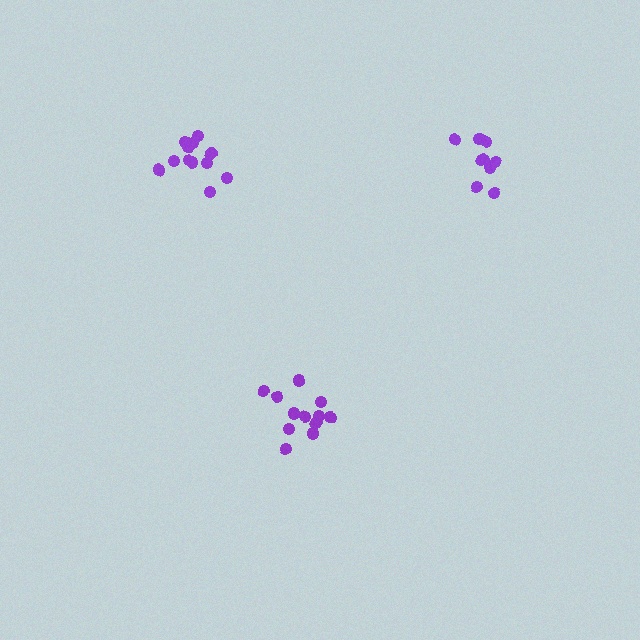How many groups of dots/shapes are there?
There are 3 groups.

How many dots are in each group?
Group 1: 12 dots, Group 2: 9 dots, Group 3: 12 dots (33 total).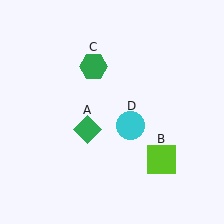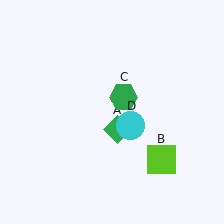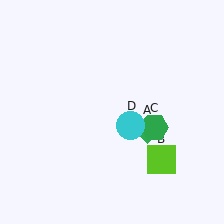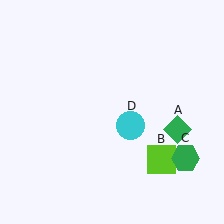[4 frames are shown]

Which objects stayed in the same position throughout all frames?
Lime square (object B) and cyan circle (object D) remained stationary.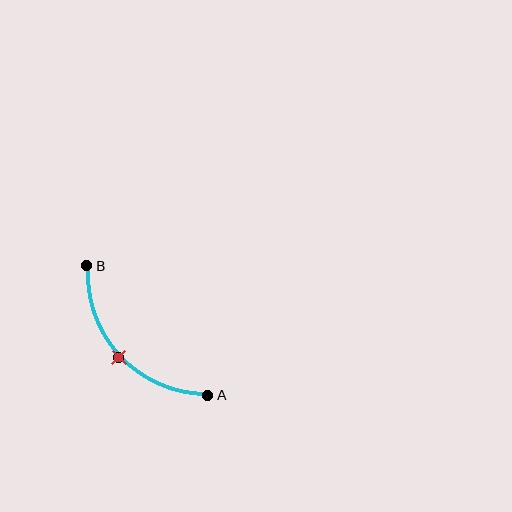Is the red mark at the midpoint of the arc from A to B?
Yes. The red mark lies on the arc at equal arc-length from both A and B — it is the arc midpoint.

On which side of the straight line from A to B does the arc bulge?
The arc bulges below and to the left of the straight line connecting A and B.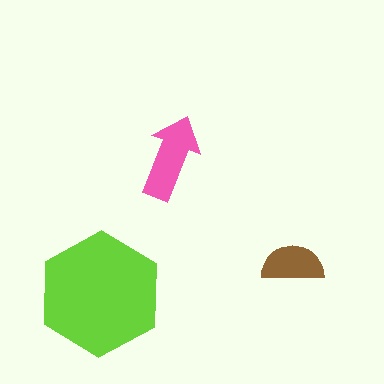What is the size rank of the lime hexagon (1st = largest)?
1st.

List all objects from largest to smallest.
The lime hexagon, the pink arrow, the brown semicircle.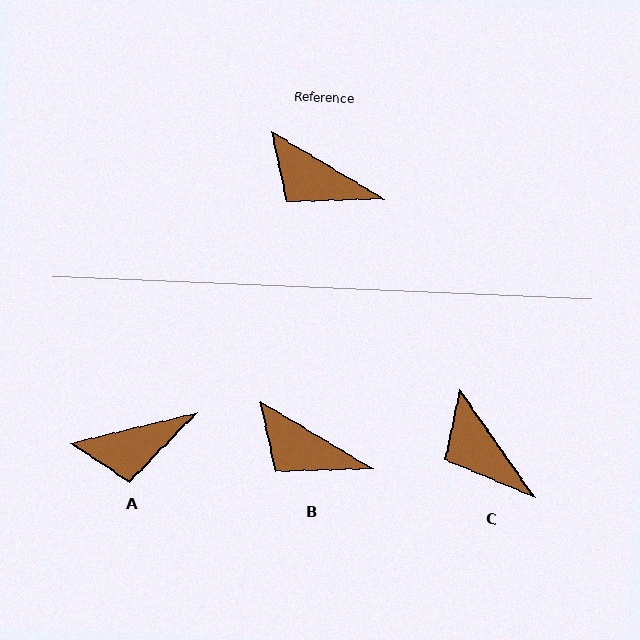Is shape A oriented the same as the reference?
No, it is off by about 44 degrees.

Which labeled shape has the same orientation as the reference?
B.